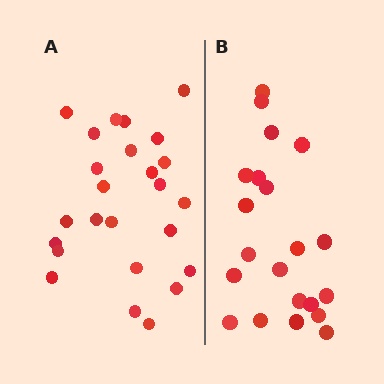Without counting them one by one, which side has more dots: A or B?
Region A (the left region) has more dots.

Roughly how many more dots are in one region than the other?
Region A has about 4 more dots than region B.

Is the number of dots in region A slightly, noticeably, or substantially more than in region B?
Region A has only slightly more — the two regions are fairly close. The ratio is roughly 1.2 to 1.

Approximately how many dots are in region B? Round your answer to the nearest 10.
About 20 dots. (The exact count is 21, which rounds to 20.)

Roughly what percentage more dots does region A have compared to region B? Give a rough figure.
About 20% more.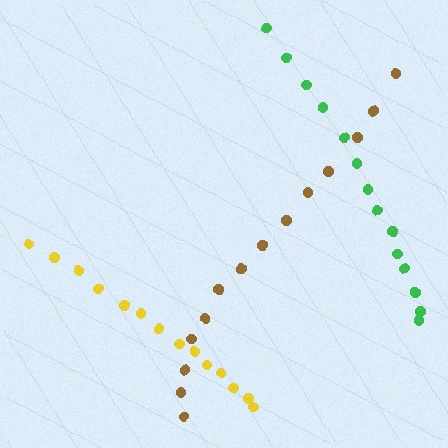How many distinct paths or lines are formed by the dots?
There are 3 distinct paths.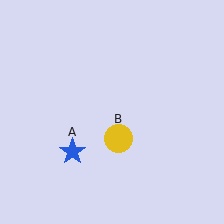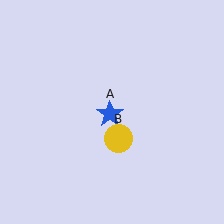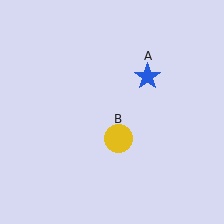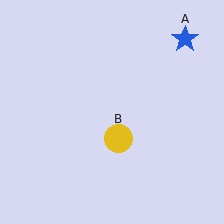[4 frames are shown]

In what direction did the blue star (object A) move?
The blue star (object A) moved up and to the right.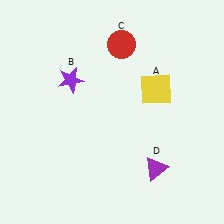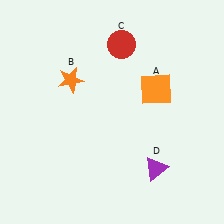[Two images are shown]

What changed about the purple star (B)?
In Image 1, B is purple. In Image 2, it changed to orange.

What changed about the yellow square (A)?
In Image 1, A is yellow. In Image 2, it changed to orange.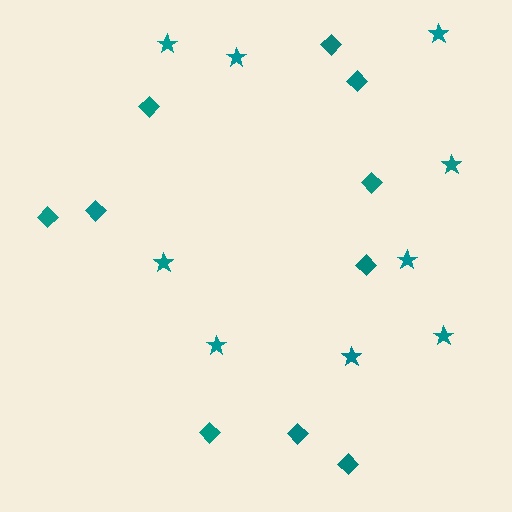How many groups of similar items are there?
There are 2 groups: one group of diamonds (10) and one group of stars (9).